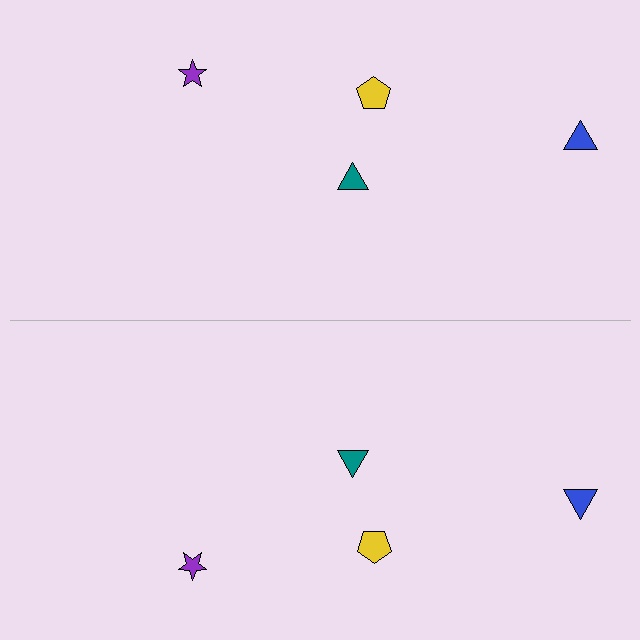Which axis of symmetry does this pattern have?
The pattern has a horizontal axis of symmetry running through the center of the image.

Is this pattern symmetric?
Yes, this pattern has bilateral (reflection) symmetry.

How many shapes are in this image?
There are 8 shapes in this image.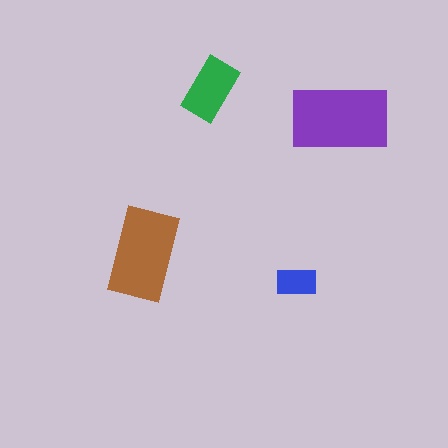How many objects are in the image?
There are 4 objects in the image.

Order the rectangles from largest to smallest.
the purple one, the brown one, the green one, the blue one.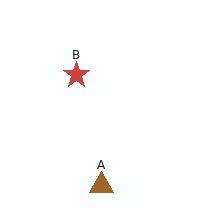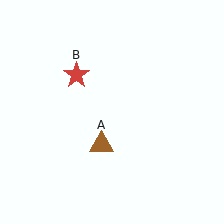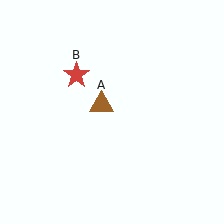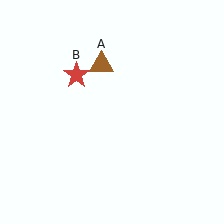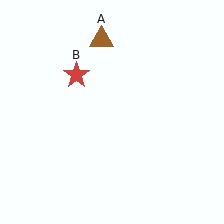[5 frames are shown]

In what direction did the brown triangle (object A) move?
The brown triangle (object A) moved up.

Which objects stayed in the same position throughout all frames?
Red star (object B) remained stationary.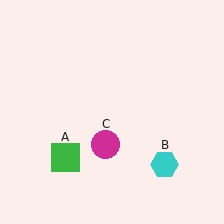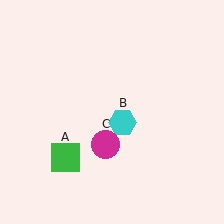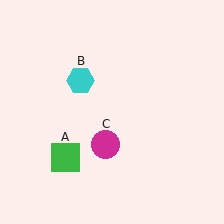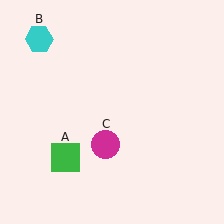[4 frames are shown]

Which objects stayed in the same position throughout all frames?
Green square (object A) and magenta circle (object C) remained stationary.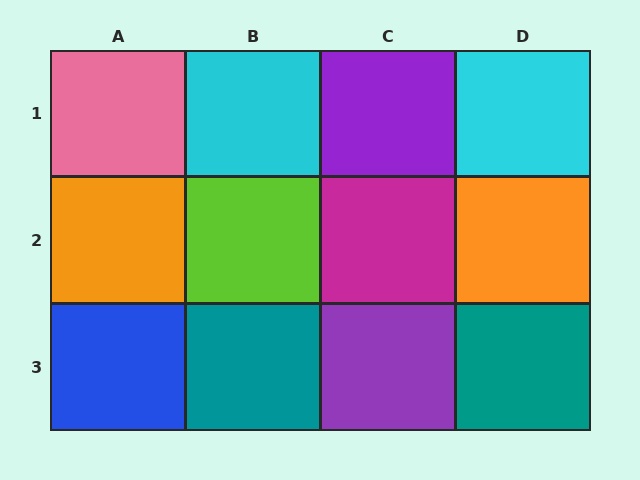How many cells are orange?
2 cells are orange.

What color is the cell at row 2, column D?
Orange.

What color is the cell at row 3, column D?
Teal.